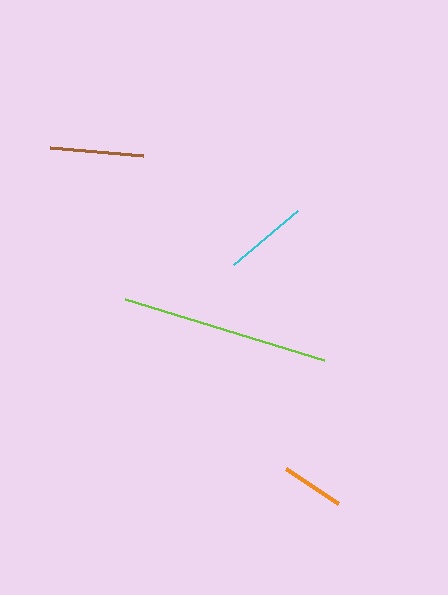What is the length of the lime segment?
The lime segment is approximately 208 pixels long.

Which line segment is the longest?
The lime line is the longest at approximately 208 pixels.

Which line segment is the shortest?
The orange line is the shortest at approximately 63 pixels.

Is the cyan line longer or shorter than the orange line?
The cyan line is longer than the orange line.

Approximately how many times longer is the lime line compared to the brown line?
The lime line is approximately 2.2 times the length of the brown line.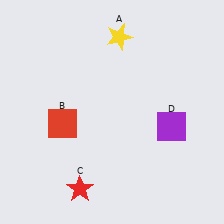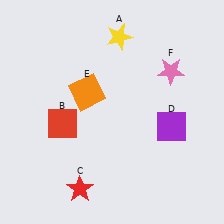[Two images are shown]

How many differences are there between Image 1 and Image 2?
There are 2 differences between the two images.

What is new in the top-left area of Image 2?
An orange square (E) was added in the top-left area of Image 2.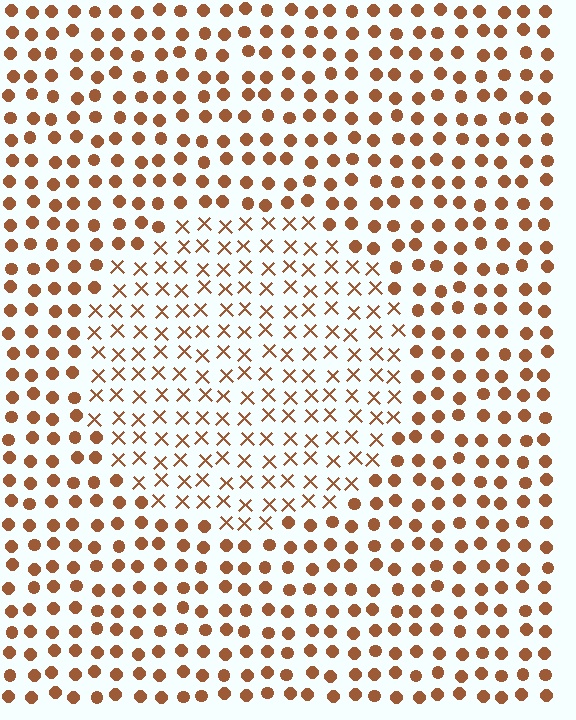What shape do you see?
I see a circle.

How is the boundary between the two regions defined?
The boundary is defined by a change in element shape: X marks inside vs. circles outside. All elements share the same color and spacing.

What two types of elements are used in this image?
The image uses X marks inside the circle region and circles outside it.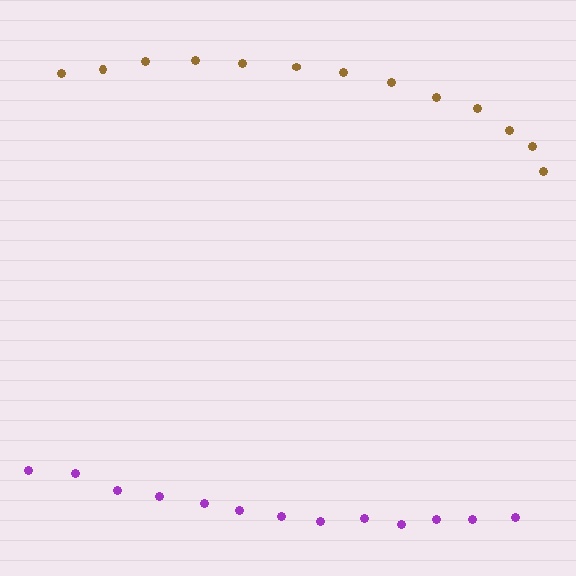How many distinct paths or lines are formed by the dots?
There are 2 distinct paths.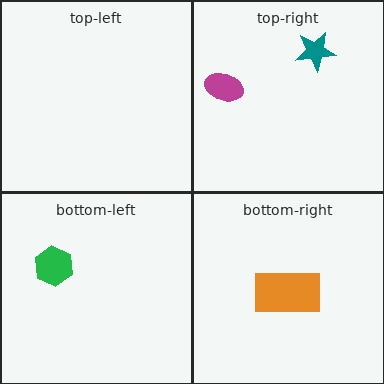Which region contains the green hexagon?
The bottom-left region.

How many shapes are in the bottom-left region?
1.